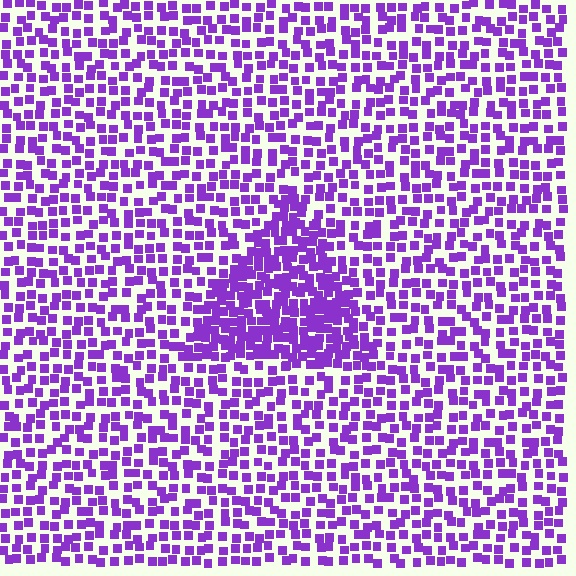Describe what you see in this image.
The image contains small purple elements arranged at two different densities. A triangle-shaped region is visible where the elements are more densely packed than the surrounding area.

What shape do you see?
I see a triangle.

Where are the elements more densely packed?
The elements are more densely packed inside the triangle boundary.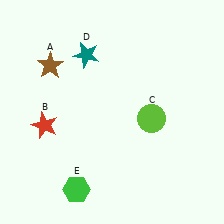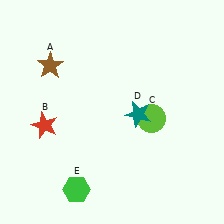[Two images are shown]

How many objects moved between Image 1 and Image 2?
1 object moved between the two images.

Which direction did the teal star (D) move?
The teal star (D) moved down.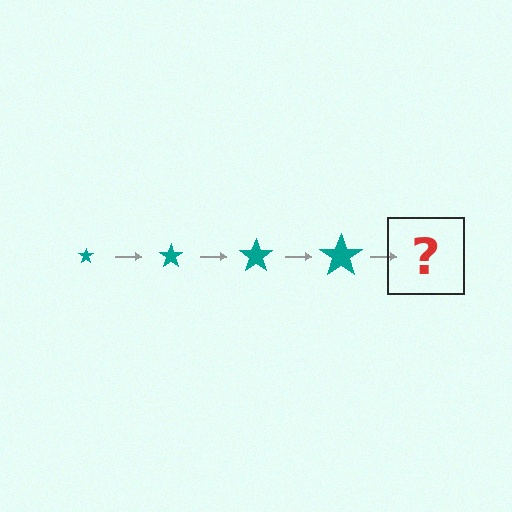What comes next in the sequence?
The next element should be a teal star, larger than the previous one.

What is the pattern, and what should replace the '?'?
The pattern is that the star gets progressively larger each step. The '?' should be a teal star, larger than the previous one.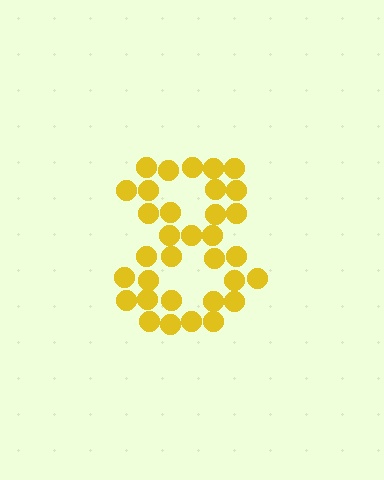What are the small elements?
The small elements are circles.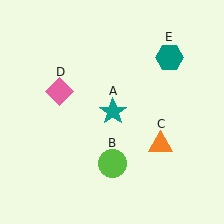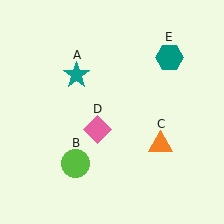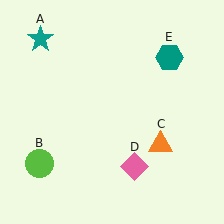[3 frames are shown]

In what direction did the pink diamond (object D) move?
The pink diamond (object D) moved down and to the right.